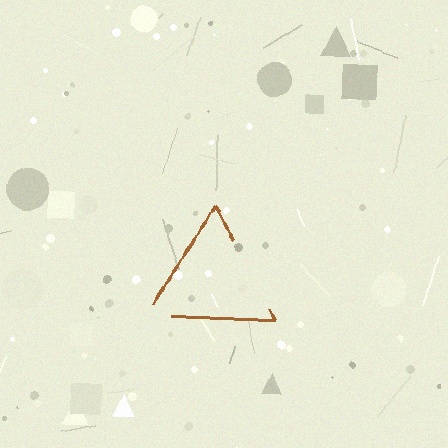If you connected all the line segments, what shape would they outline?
They would outline a triangle.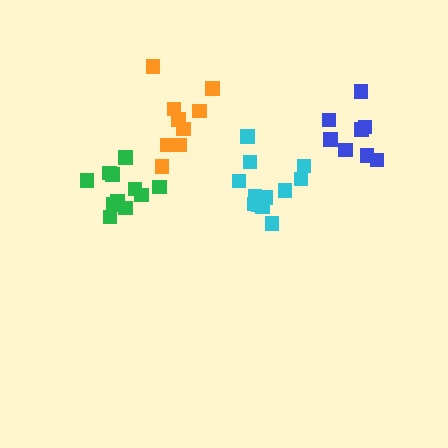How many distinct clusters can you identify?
There are 4 distinct clusters.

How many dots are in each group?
Group 1: 12 dots, Group 2: 11 dots, Group 3: 8 dots, Group 4: 9 dots (40 total).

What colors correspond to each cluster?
The clusters are colored: cyan, green, blue, orange.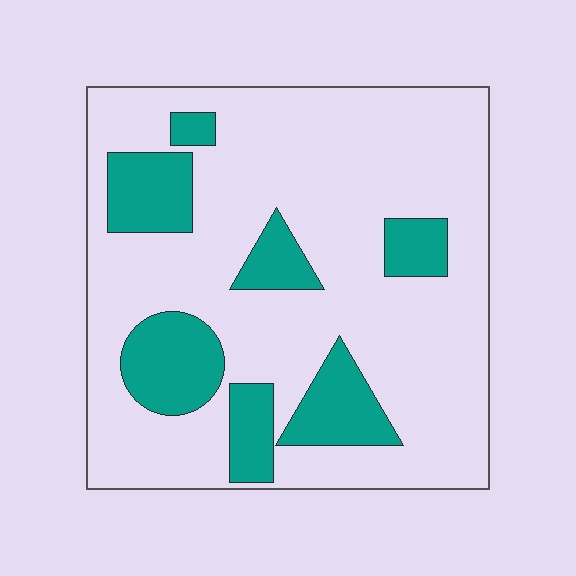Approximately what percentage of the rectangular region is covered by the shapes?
Approximately 20%.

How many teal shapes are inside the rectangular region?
7.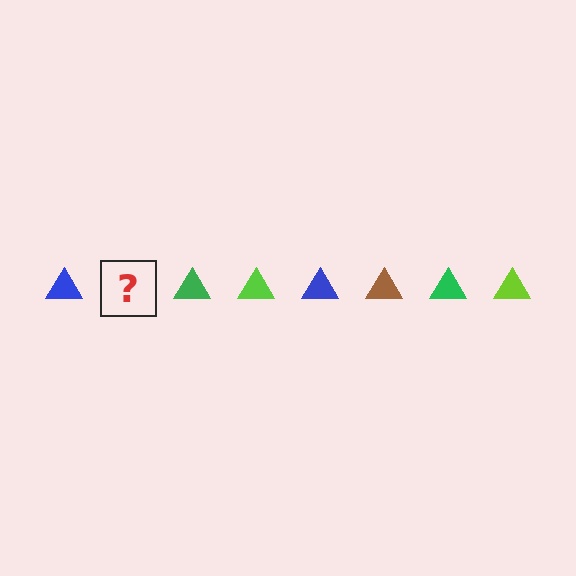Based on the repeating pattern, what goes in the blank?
The blank should be a brown triangle.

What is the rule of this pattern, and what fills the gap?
The rule is that the pattern cycles through blue, brown, green, lime triangles. The gap should be filled with a brown triangle.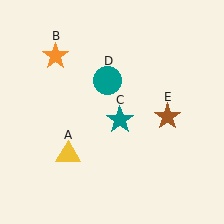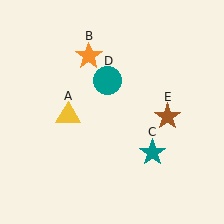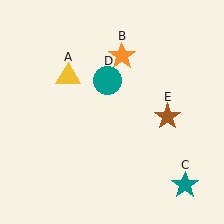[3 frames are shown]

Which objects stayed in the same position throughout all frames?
Teal circle (object D) and brown star (object E) remained stationary.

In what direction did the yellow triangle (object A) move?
The yellow triangle (object A) moved up.